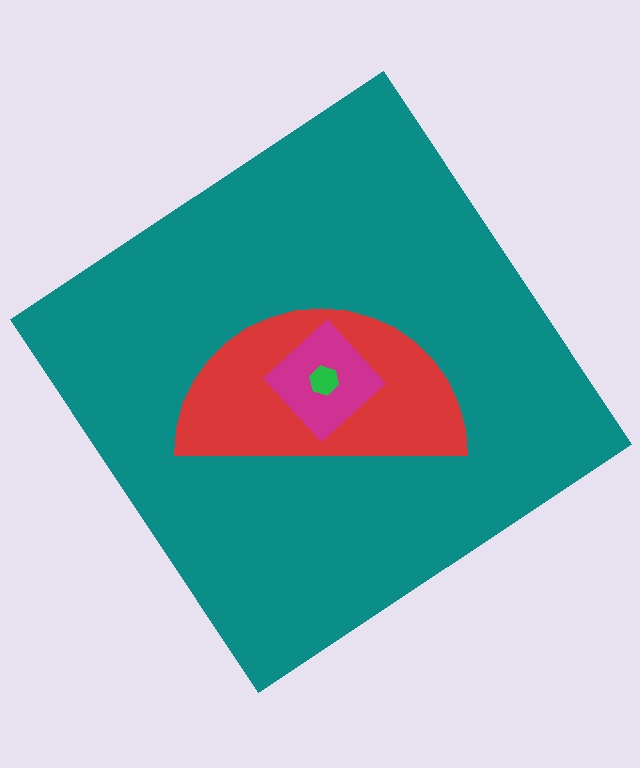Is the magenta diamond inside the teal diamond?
Yes.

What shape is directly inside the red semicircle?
The magenta diamond.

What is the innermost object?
The green hexagon.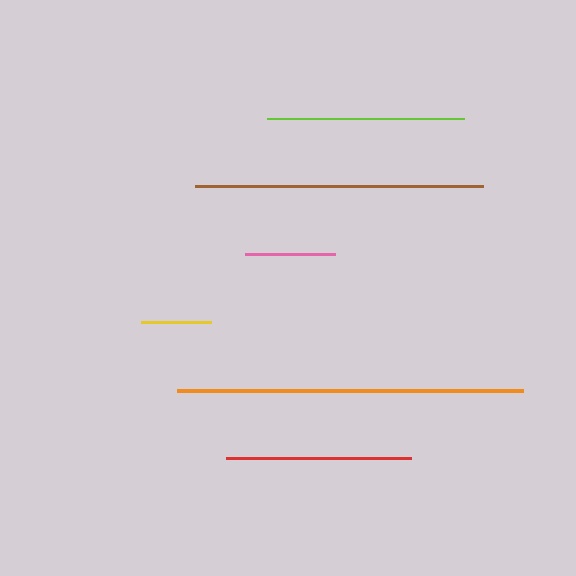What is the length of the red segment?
The red segment is approximately 185 pixels long.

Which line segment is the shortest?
The yellow line is the shortest at approximately 70 pixels.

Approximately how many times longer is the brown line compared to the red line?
The brown line is approximately 1.6 times the length of the red line.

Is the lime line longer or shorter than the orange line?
The orange line is longer than the lime line.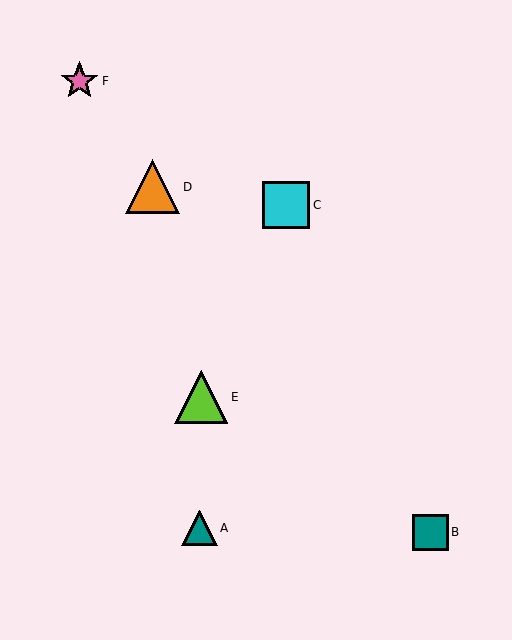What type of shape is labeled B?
Shape B is a teal square.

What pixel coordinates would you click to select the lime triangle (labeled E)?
Click at (201, 397) to select the lime triangle E.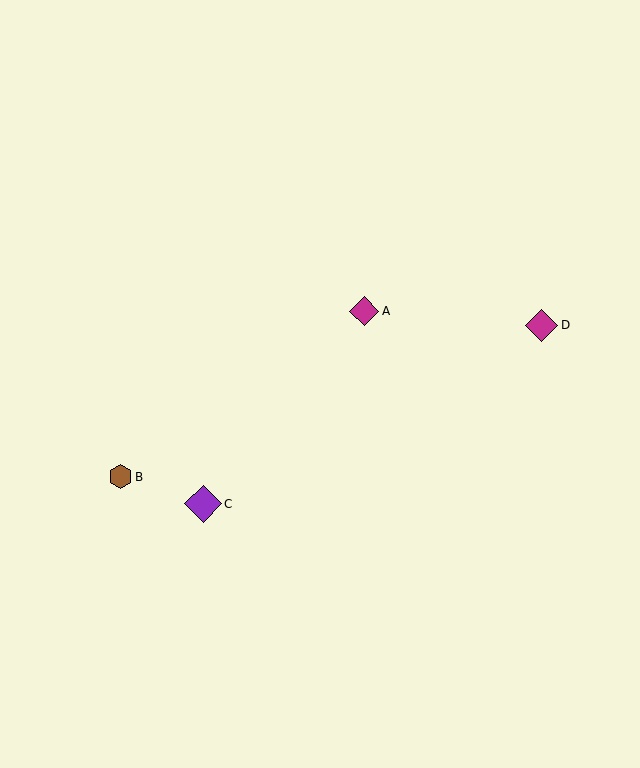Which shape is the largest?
The purple diamond (labeled C) is the largest.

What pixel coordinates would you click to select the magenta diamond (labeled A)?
Click at (364, 311) to select the magenta diamond A.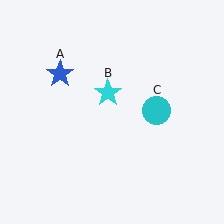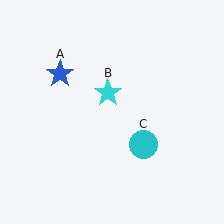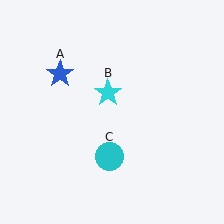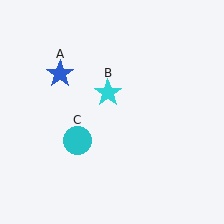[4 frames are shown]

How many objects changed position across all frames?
1 object changed position: cyan circle (object C).